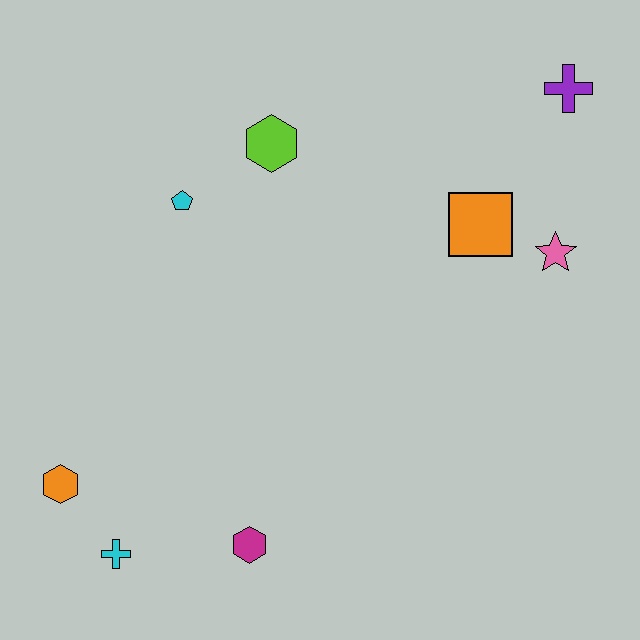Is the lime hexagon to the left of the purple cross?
Yes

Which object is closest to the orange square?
The pink star is closest to the orange square.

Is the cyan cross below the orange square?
Yes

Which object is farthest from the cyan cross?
The purple cross is farthest from the cyan cross.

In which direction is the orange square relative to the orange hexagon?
The orange square is to the right of the orange hexagon.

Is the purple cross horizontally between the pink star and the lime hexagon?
No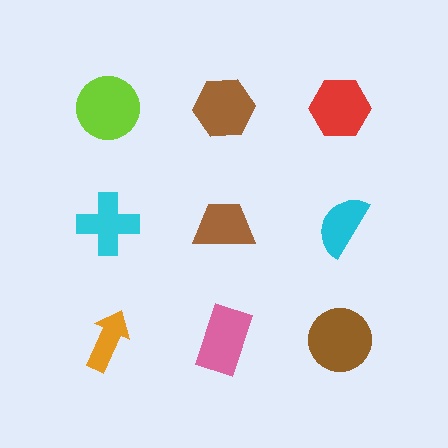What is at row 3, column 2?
A pink rectangle.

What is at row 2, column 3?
A cyan semicircle.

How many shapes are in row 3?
3 shapes.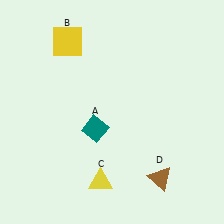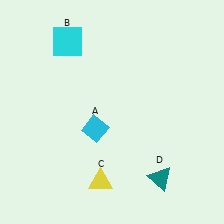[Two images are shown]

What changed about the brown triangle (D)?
In Image 1, D is brown. In Image 2, it changed to teal.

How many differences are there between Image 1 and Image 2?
There are 3 differences between the two images.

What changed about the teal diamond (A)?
In Image 1, A is teal. In Image 2, it changed to cyan.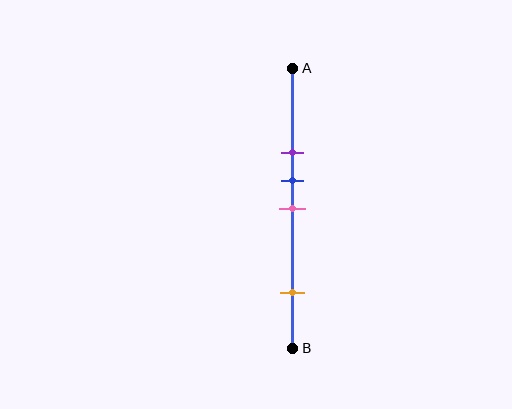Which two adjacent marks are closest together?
The blue and pink marks are the closest adjacent pair.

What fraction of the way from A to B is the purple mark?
The purple mark is approximately 30% (0.3) of the way from A to B.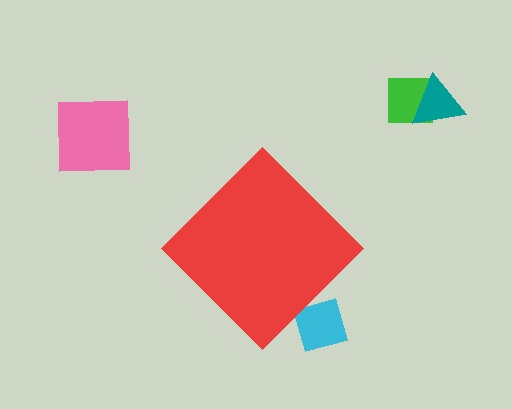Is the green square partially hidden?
No, the green square is fully visible.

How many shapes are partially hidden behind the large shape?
1 shape is partially hidden.